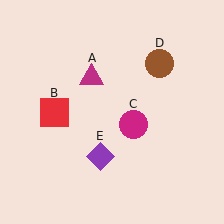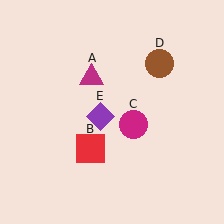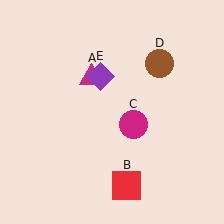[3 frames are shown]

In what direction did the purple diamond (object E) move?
The purple diamond (object E) moved up.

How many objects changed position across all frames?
2 objects changed position: red square (object B), purple diamond (object E).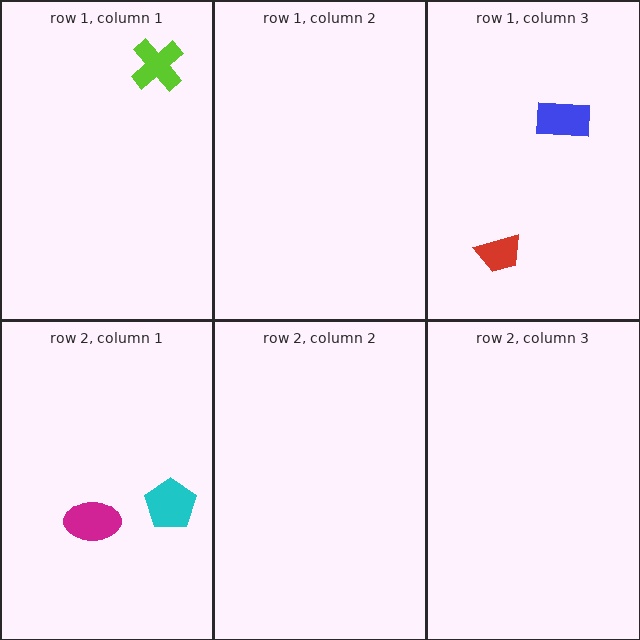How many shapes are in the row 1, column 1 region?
1.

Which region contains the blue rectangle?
The row 1, column 3 region.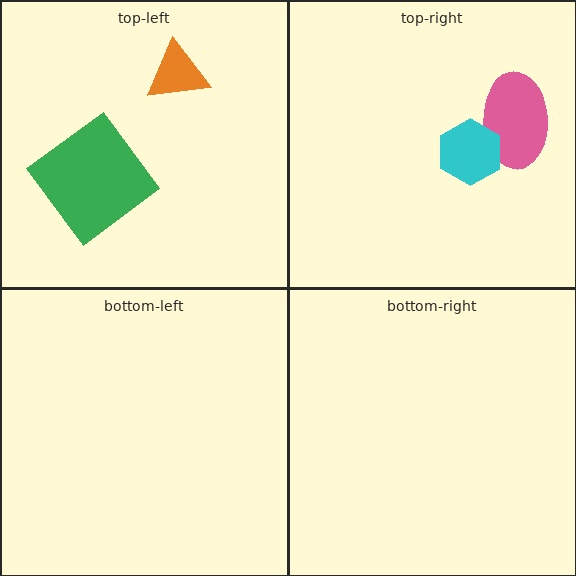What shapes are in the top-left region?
The green diamond, the orange triangle.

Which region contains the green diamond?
The top-left region.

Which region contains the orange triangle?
The top-left region.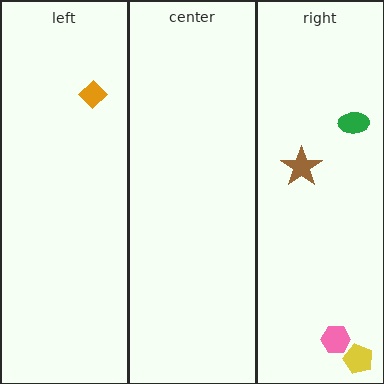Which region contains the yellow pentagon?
The right region.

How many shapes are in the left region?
1.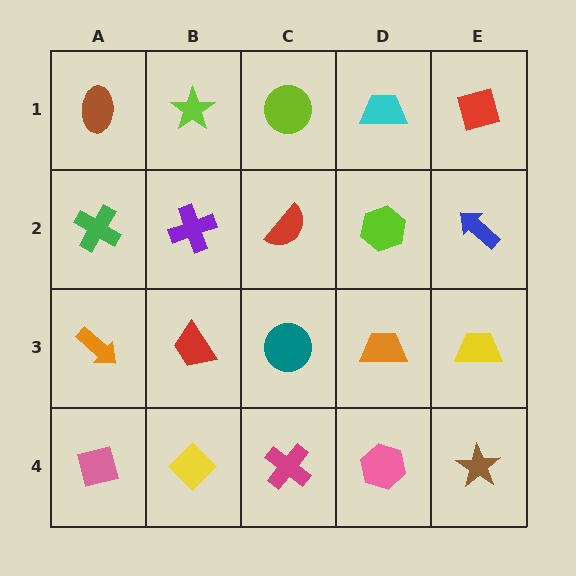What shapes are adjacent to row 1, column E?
A blue arrow (row 2, column E), a cyan trapezoid (row 1, column D).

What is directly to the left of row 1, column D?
A lime circle.